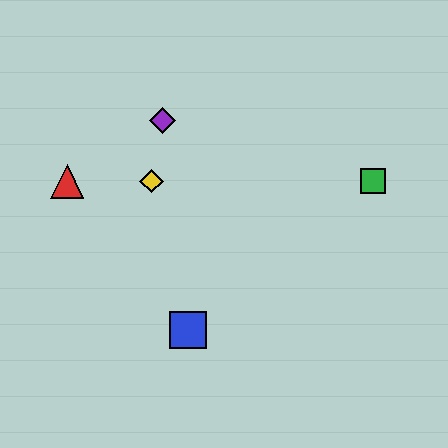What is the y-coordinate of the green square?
The green square is at y≈181.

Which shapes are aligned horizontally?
The red triangle, the green square, the yellow diamond are aligned horizontally.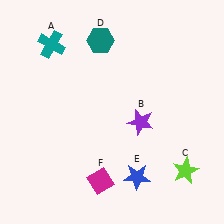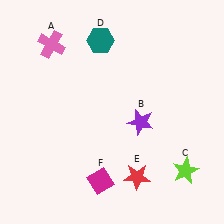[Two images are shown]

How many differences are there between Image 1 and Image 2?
There are 2 differences between the two images.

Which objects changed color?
A changed from teal to pink. E changed from blue to red.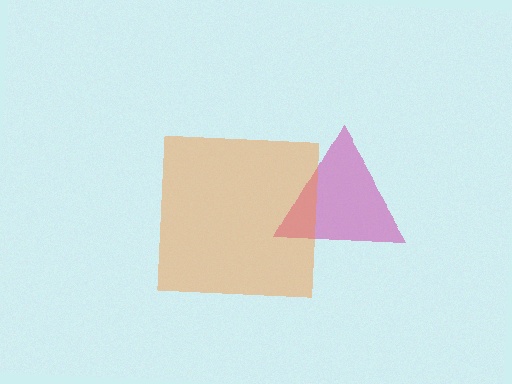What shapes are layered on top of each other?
The layered shapes are: a magenta triangle, an orange square.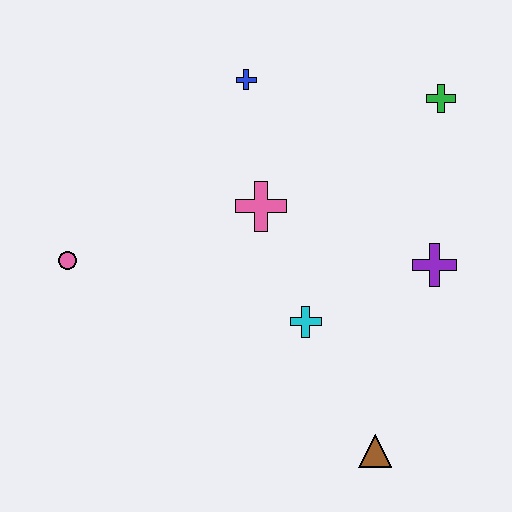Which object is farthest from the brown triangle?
The blue cross is farthest from the brown triangle.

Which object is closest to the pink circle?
The pink cross is closest to the pink circle.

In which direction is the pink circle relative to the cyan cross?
The pink circle is to the left of the cyan cross.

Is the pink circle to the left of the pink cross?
Yes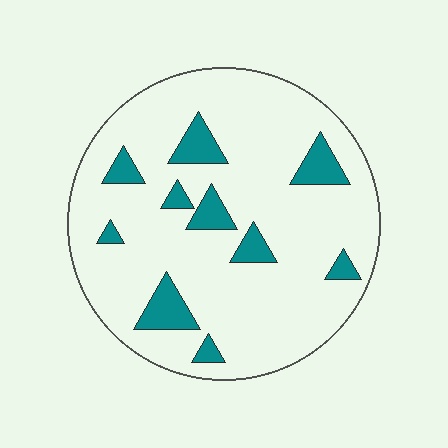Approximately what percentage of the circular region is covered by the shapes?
Approximately 15%.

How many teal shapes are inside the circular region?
10.